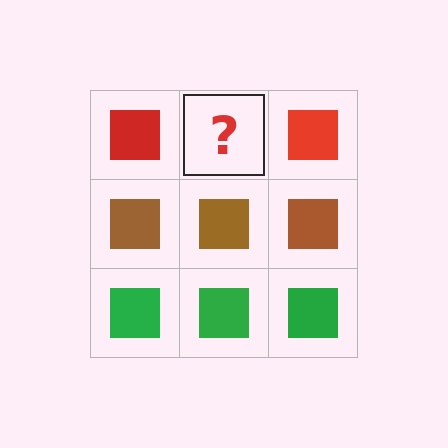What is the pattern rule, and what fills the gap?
The rule is that each row has a consistent color. The gap should be filled with a red square.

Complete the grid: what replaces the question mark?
The question mark should be replaced with a red square.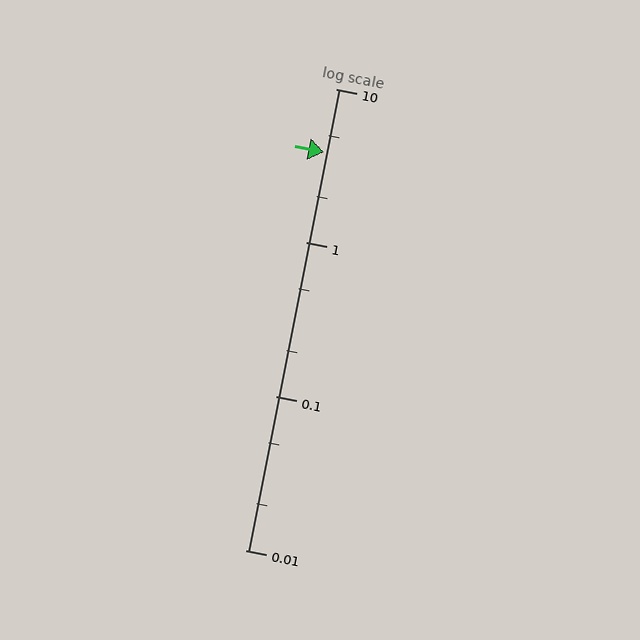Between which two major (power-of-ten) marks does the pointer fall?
The pointer is between 1 and 10.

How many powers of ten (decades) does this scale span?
The scale spans 3 decades, from 0.01 to 10.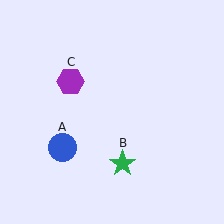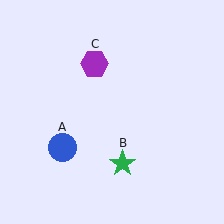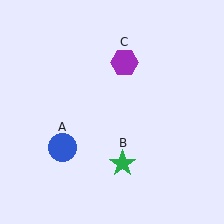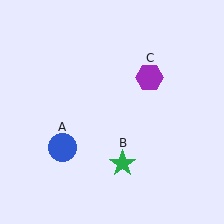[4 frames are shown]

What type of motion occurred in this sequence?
The purple hexagon (object C) rotated clockwise around the center of the scene.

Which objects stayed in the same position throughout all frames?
Blue circle (object A) and green star (object B) remained stationary.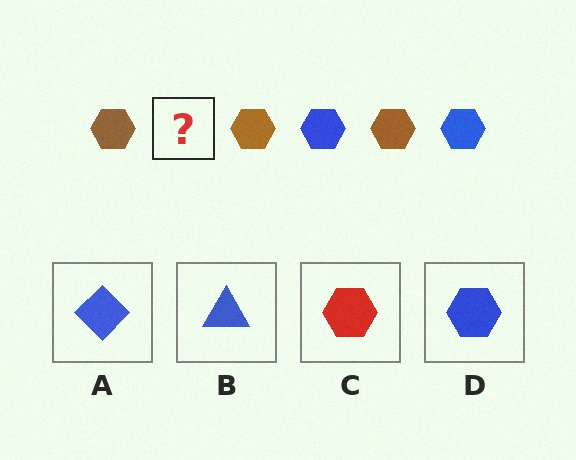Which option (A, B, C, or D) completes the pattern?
D.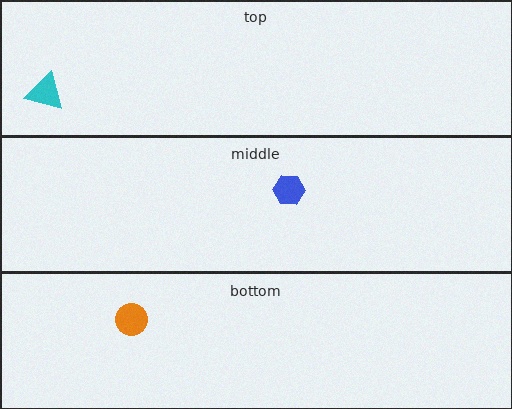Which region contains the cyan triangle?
The top region.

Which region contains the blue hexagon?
The middle region.